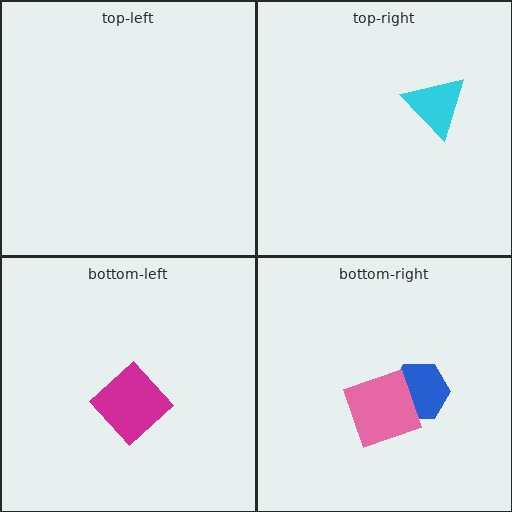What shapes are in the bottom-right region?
The blue hexagon, the pink diamond.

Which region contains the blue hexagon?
The bottom-right region.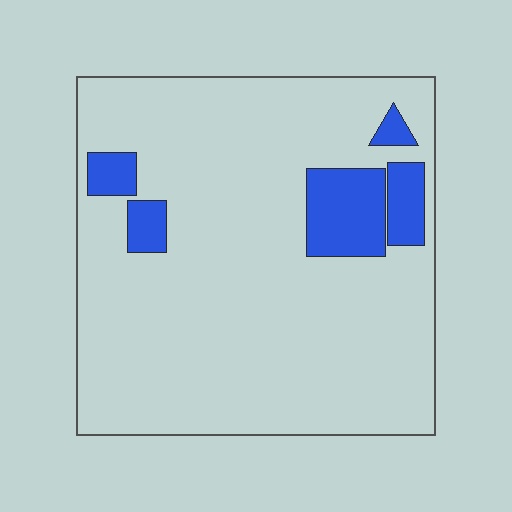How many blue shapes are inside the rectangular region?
5.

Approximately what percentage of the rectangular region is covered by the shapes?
Approximately 10%.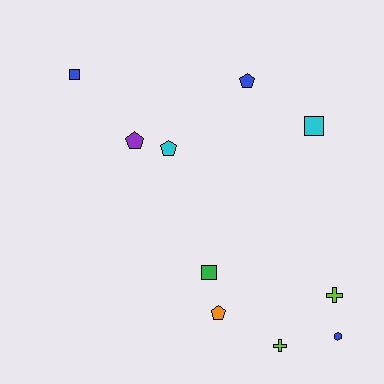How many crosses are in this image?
There are 2 crosses.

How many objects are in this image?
There are 10 objects.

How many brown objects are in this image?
There are no brown objects.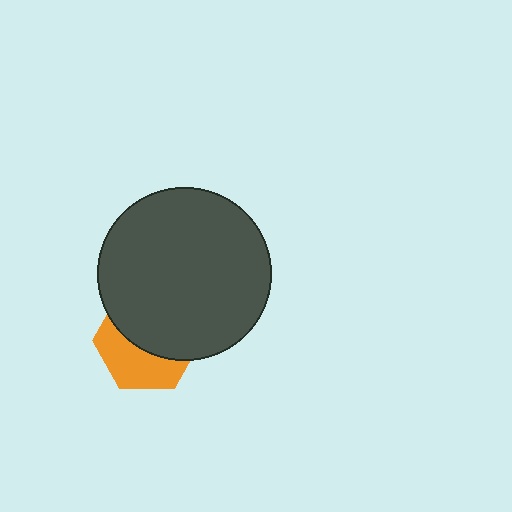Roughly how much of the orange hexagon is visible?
A small part of it is visible (roughly 43%).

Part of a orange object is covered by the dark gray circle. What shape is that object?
It is a hexagon.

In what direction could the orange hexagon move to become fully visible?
The orange hexagon could move down. That would shift it out from behind the dark gray circle entirely.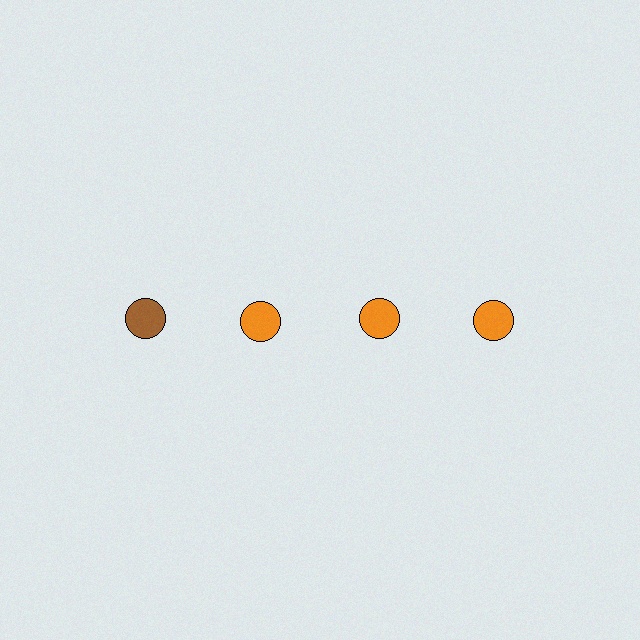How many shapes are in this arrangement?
There are 4 shapes arranged in a grid pattern.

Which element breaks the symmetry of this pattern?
The brown circle in the top row, leftmost column breaks the symmetry. All other shapes are orange circles.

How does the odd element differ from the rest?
It has a different color: brown instead of orange.